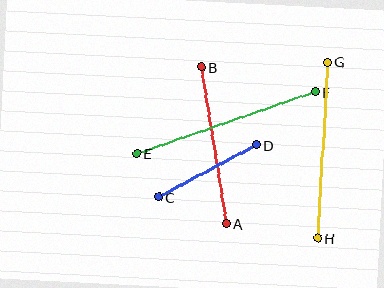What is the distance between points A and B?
The distance is approximately 158 pixels.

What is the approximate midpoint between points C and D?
The midpoint is at approximately (207, 171) pixels.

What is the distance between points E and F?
The distance is approximately 189 pixels.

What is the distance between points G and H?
The distance is approximately 177 pixels.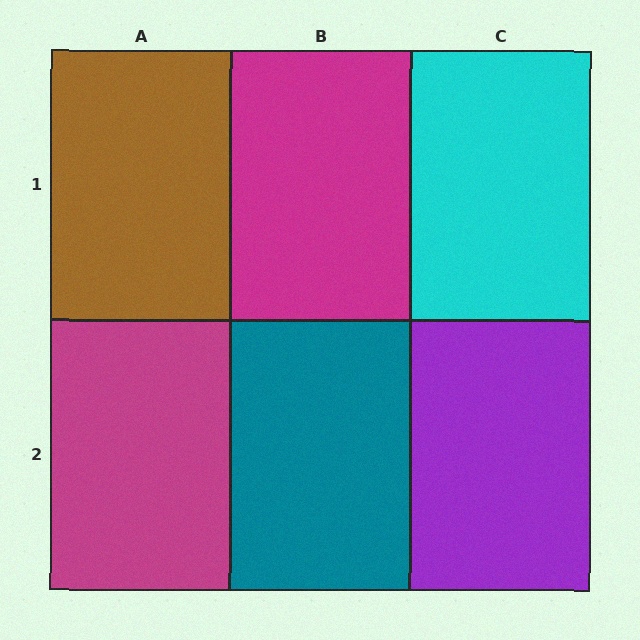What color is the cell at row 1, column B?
Magenta.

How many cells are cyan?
1 cell is cyan.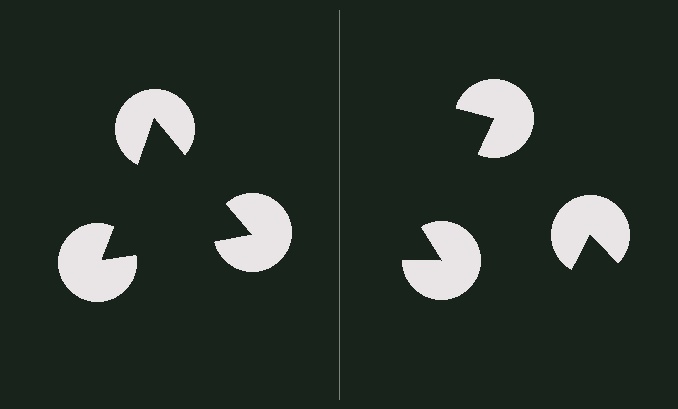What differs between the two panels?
The pac-man discs are positioned identically on both sides; only the wedge orientations differ. On the left they align to a triangle; on the right they are misaligned.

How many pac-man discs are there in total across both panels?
6 — 3 on each side.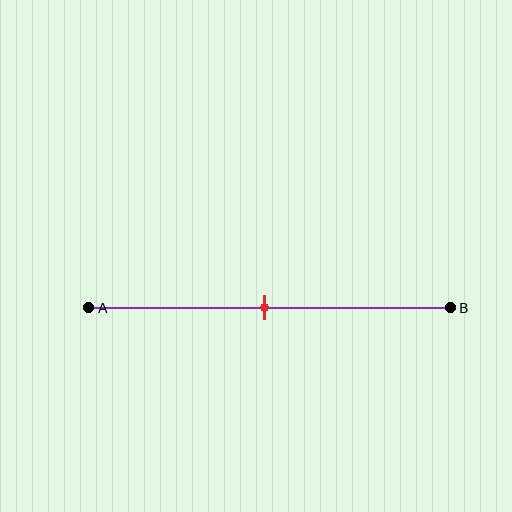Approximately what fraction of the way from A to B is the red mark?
The red mark is approximately 50% of the way from A to B.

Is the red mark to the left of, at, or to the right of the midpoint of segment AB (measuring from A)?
The red mark is approximately at the midpoint of segment AB.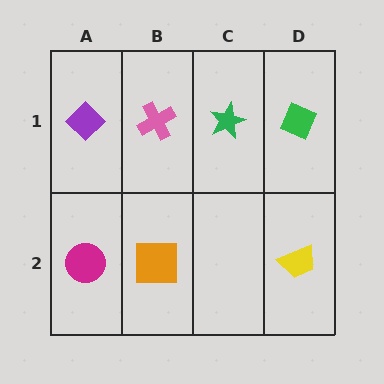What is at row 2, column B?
An orange square.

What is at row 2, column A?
A magenta circle.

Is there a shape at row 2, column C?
No, that cell is empty.